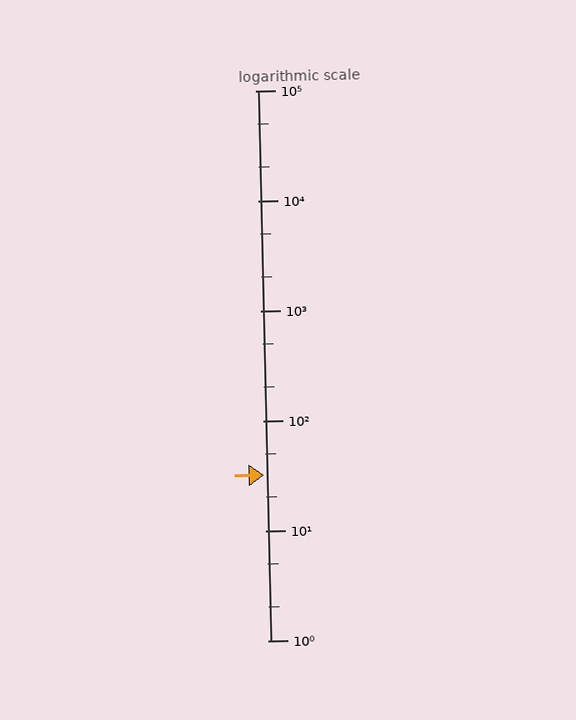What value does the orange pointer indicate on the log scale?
The pointer indicates approximately 32.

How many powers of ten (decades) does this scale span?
The scale spans 5 decades, from 1 to 100000.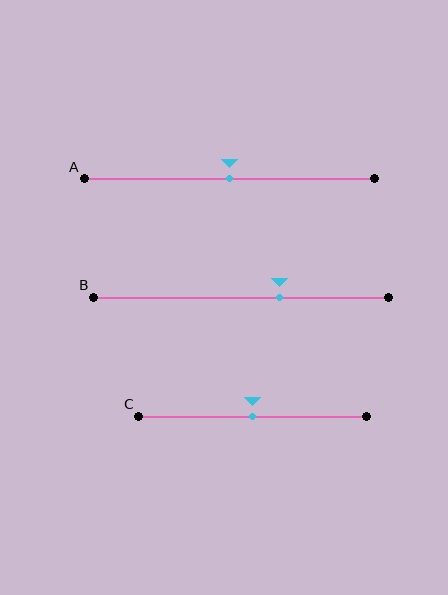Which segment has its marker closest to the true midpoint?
Segment A has its marker closest to the true midpoint.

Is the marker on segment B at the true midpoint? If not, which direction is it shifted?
No, the marker on segment B is shifted to the right by about 13% of the segment length.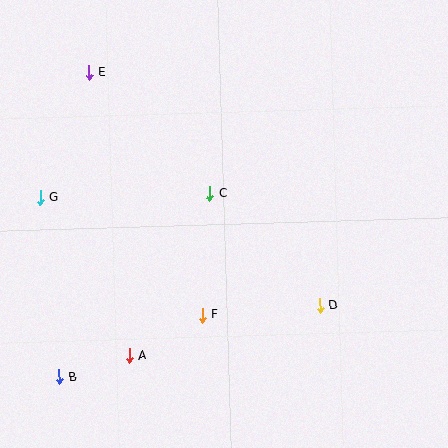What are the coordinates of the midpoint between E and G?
The midpoint between E and G is at (65, 135).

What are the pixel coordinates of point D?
Point D is at (320, 305).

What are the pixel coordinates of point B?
Point B is at (59, 377).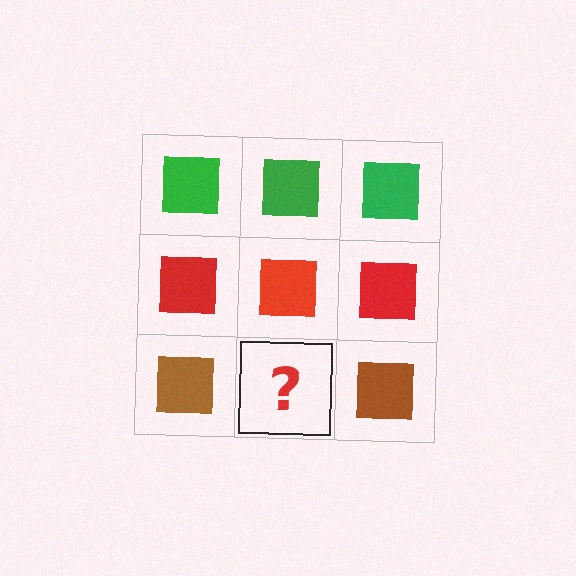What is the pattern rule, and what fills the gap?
The rule is that each row has a consistent color. The gap should be filled with a brown square.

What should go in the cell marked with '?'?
The missing cell should contain a brown square.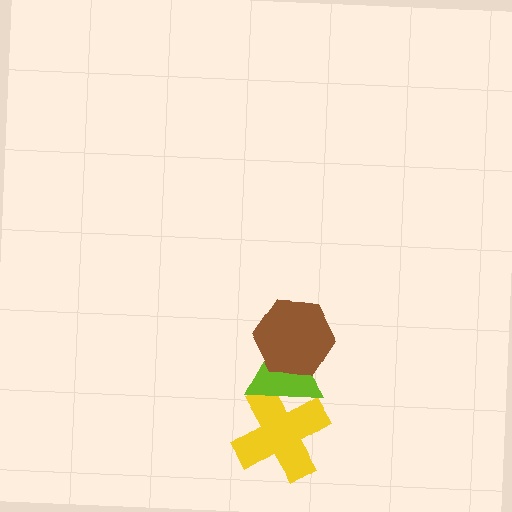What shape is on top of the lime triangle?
The brown hexagon is on top of the lime triangle.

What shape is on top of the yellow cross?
The lime triangle is on top of the yellow cross.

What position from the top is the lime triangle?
The lime triangle is 2nd from the top.